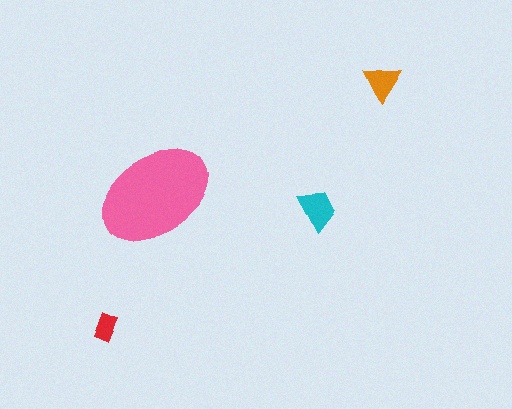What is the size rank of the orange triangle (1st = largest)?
3rd.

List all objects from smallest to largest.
The red rectangle, the orange triangle, the cyan trapezoid, the pink ellipse.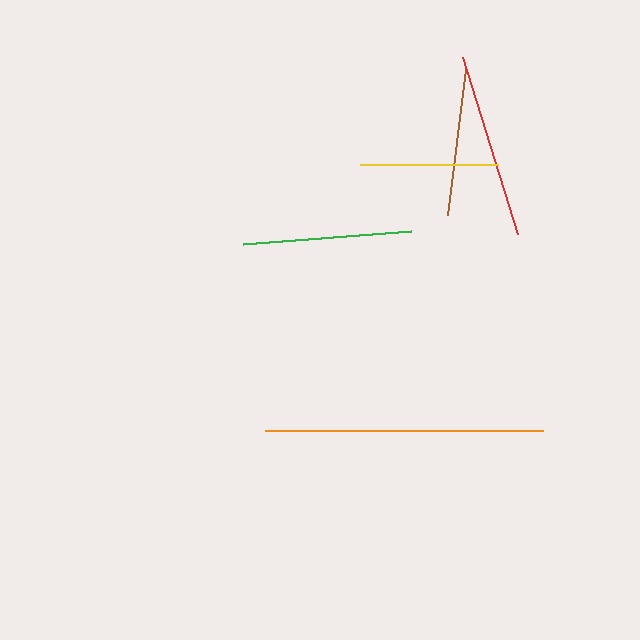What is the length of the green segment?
The green segment is approximately 168 pixels long.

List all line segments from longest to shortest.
From longest to shortest: orange, red, green, brown, yellow.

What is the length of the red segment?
The red segment is approximately 185 pixels long.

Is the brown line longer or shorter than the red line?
The red line is longer than the brown line.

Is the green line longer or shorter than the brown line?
The green line is longer than the brown line.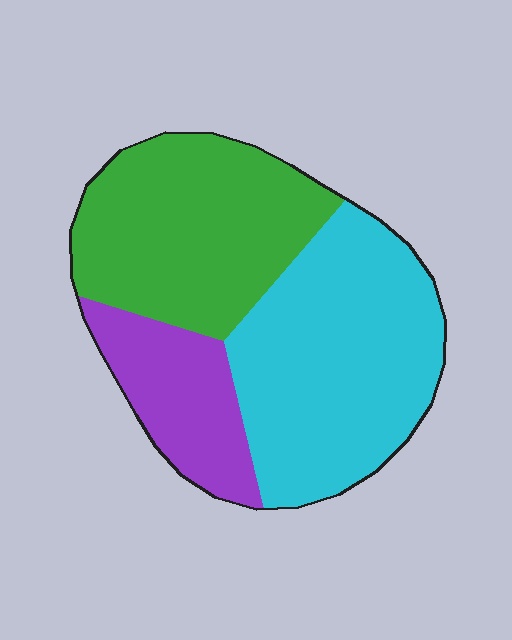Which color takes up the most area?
Cyan, at roughly 45%.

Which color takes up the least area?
Purple, at roughly 20%.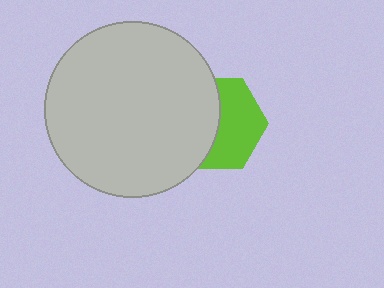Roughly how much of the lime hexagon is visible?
About half of it is visible (roughly 51%).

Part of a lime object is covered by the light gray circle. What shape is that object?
It is a hexagon.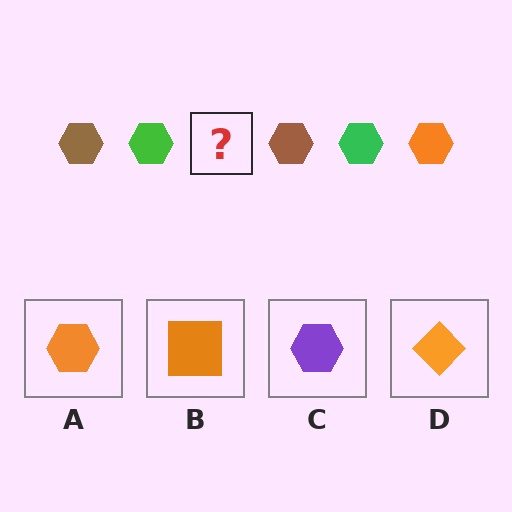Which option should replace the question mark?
Option A.